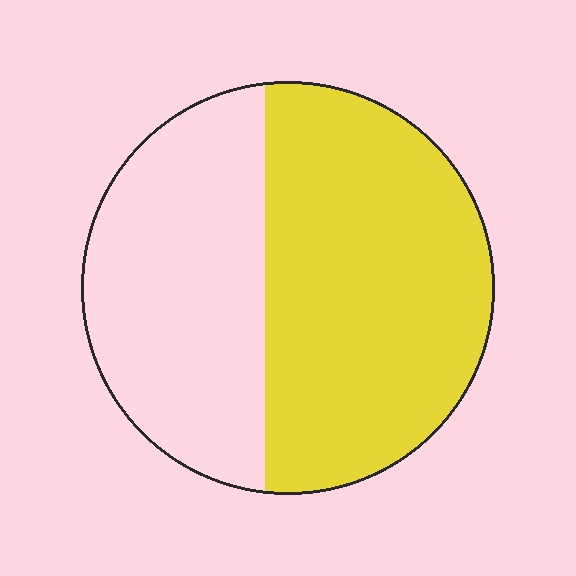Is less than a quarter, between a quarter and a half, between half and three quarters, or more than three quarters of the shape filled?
Between half and three quarters.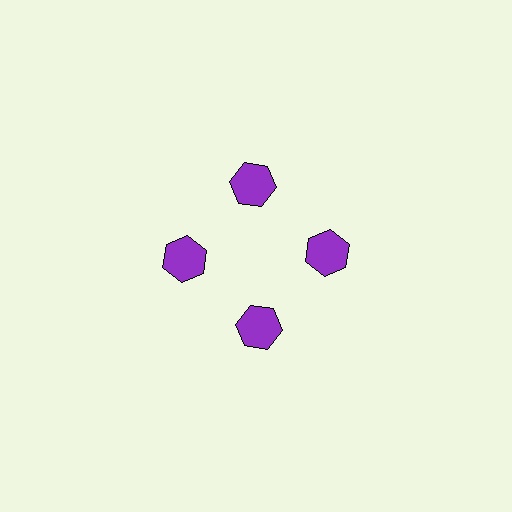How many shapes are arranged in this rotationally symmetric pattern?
There are 4 shapes, arranged in 4 groups of 1.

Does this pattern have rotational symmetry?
Yes, this pattern has 4-fold rotational symmetry. It looks the same after rotating 90 degrees around the center.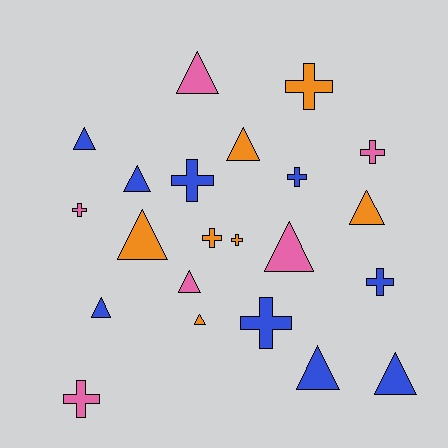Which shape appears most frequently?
Triangle, with 12 objects.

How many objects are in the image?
There are 22 objects.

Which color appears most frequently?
Blue, with 9 objects.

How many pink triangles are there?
There are 3 pink triangles.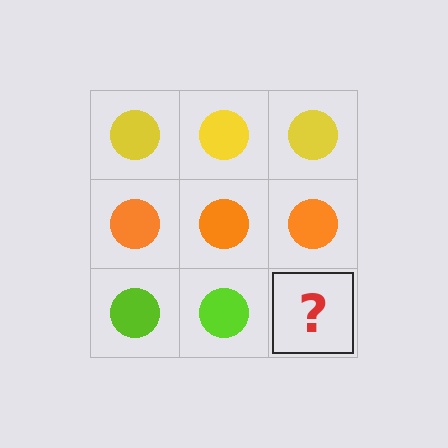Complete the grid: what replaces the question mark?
The question mark should be replaced with a lime circle.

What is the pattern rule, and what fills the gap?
The rule is that each row has a consistent color. The gap should be filled with a lime circle.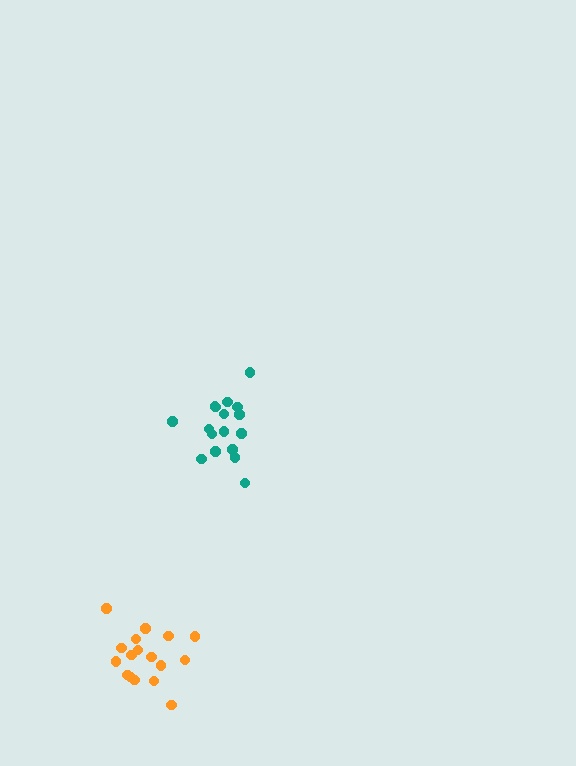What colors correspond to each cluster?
The clusters are colored: teal, orange.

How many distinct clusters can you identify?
There are 2 distinct clusters.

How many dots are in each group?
Group 1: 17 dots, Group 2: 17 dots (34 total).